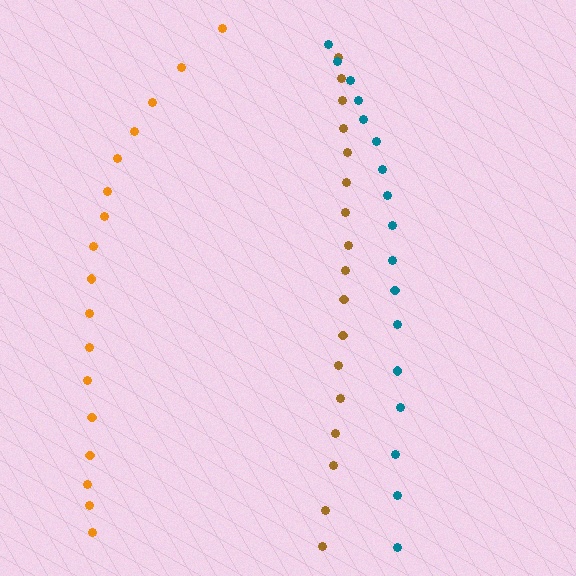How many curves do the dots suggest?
There are 3 distinct paths.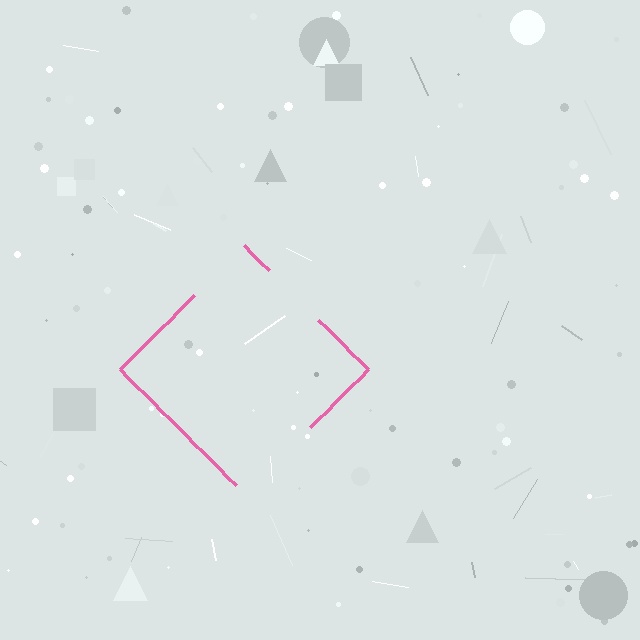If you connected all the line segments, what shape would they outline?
They would outline a diamond.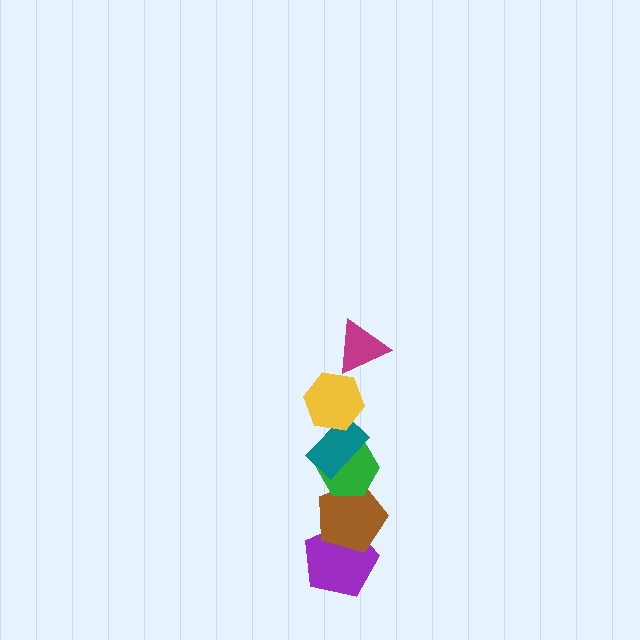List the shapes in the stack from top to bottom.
From top to bottom: the magenta triangle, the yellow hexagon, the teal rectangle, the green hexagon, the brown pentagon, the purple pentagon.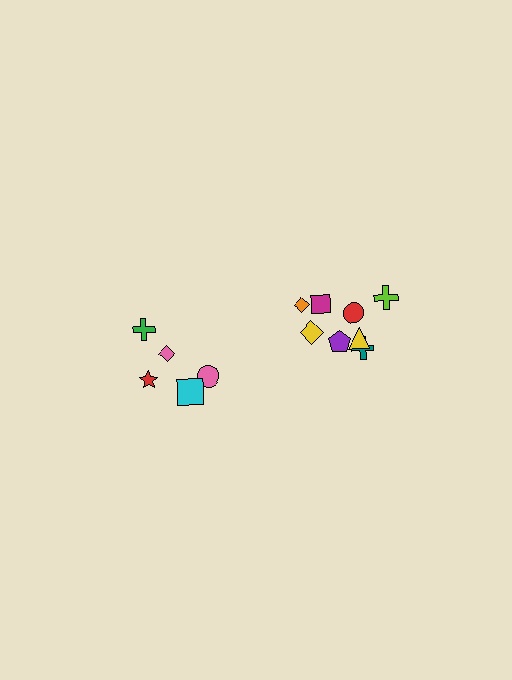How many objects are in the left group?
There are 5 objects.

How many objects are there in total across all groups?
There are 13 objects.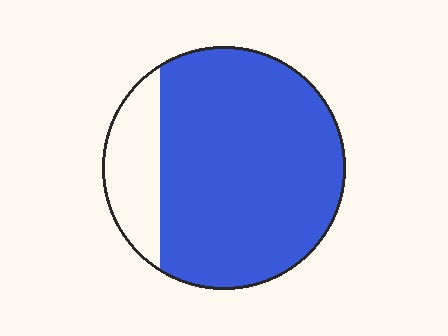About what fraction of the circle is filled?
About five sixths (5/6).